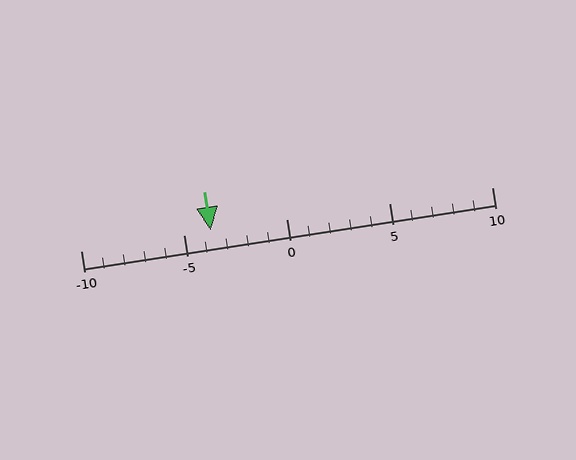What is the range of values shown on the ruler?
The ruler shows values from -10 to 10.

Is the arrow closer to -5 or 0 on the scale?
The arrow is closer to -5.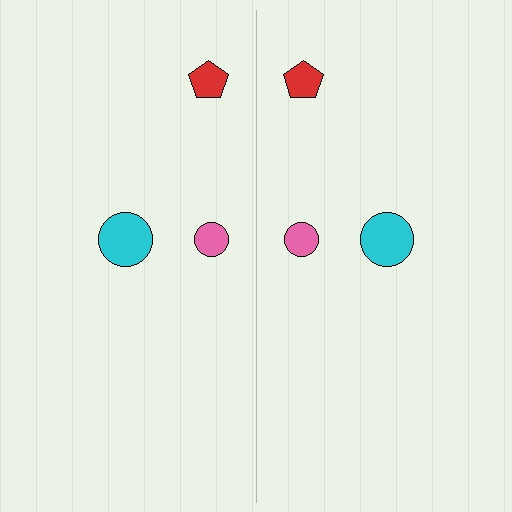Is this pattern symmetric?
Yes, this pattern has bilateral (reflection) symmetry.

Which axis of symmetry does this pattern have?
The pattern has a vertical axis of symmetry running through the center of the image.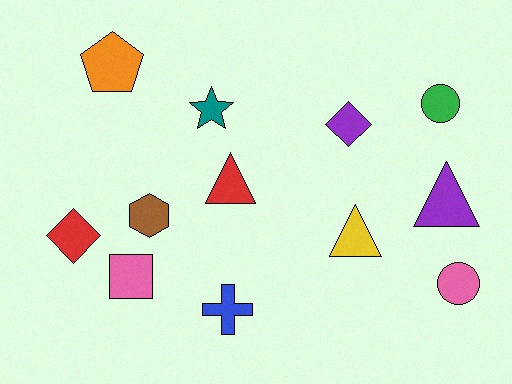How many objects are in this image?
There are 12 objects.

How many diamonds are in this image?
There are 2 diamonds.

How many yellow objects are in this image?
There is 1 yellow object.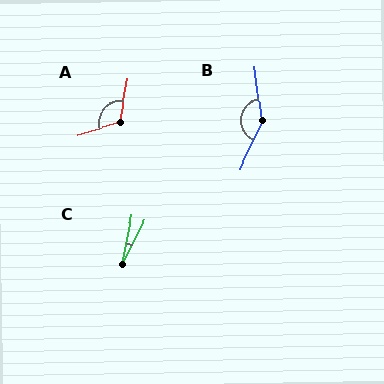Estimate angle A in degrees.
Approximately 117 degrees.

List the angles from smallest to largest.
C (15°), A (117°), B (148°).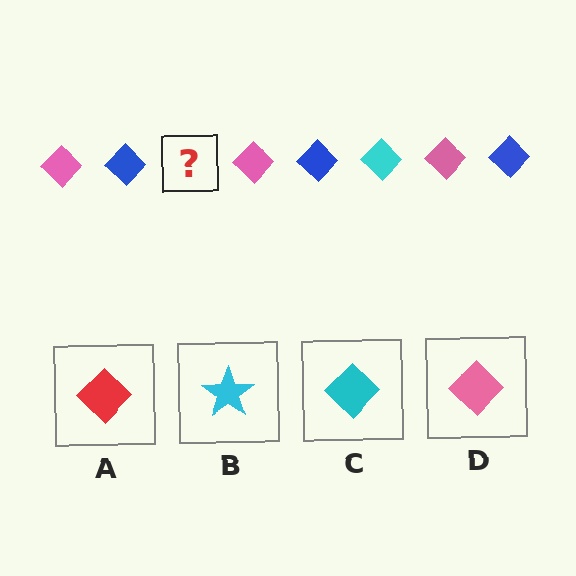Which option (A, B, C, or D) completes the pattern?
C.